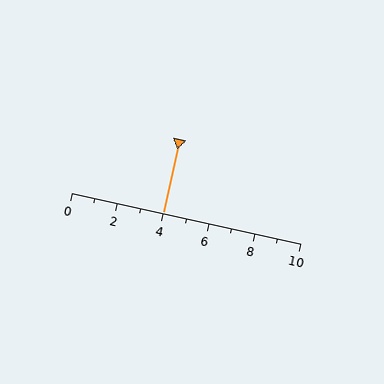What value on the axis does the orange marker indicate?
The marker indicates approximately 4.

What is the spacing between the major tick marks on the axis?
The major ticks are spaced 2 apart.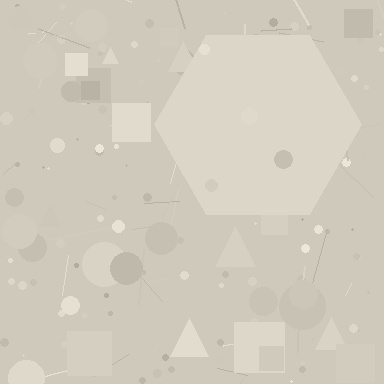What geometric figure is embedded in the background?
A hexagon is embedded in the background.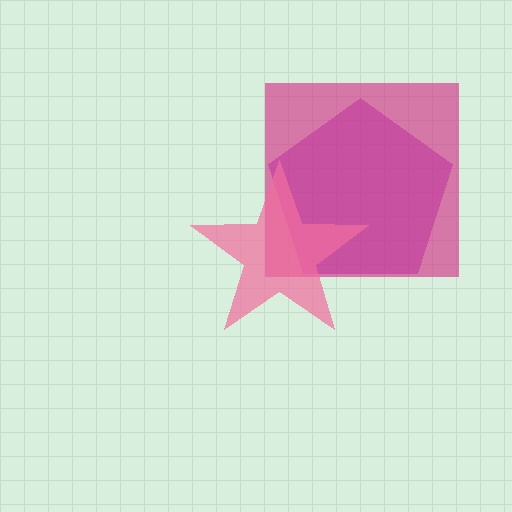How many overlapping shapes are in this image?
There are 3 overlapping shapes in the image.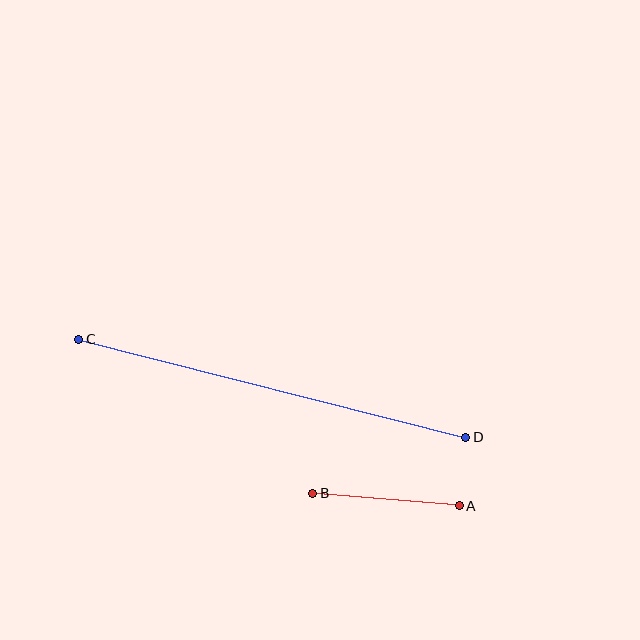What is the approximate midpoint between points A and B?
The midpoint is at approximately (386, 500) pixels.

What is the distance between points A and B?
The distance is approximately 147 pixels.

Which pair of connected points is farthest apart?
Points C and D are farthest apart.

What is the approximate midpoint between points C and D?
The midpoint is at approximately (272, 388) pixels.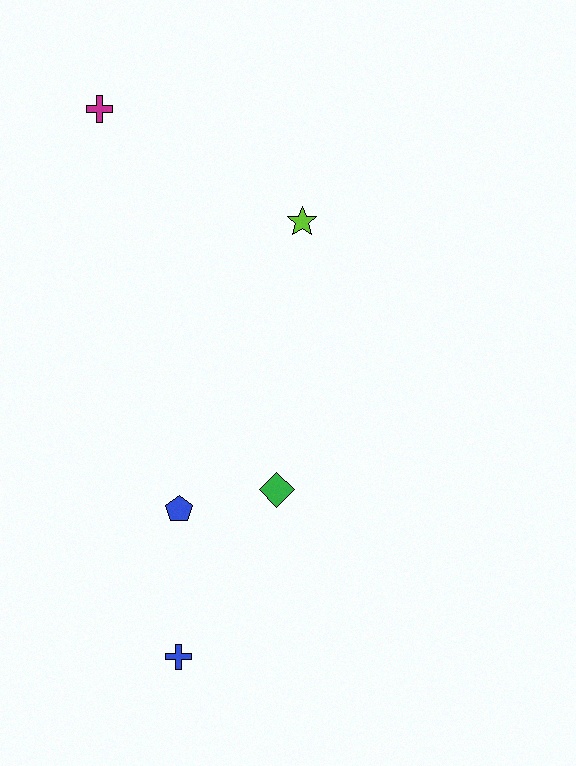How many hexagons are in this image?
There are no hexagons.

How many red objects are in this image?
There are no red objects.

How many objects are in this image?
There are 5 objects.